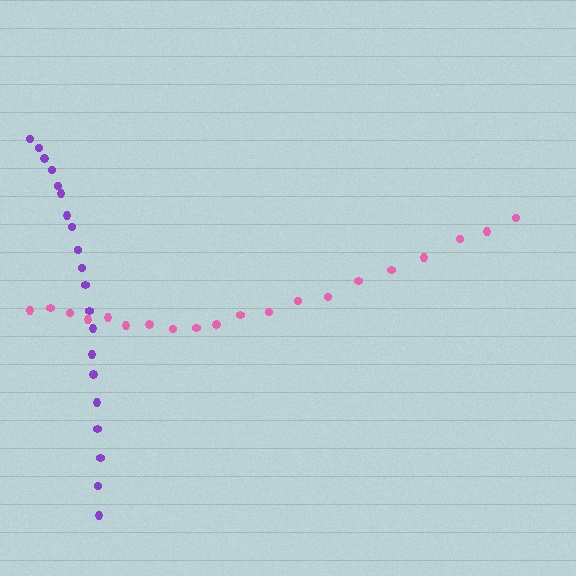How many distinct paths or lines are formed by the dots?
There are 2 distinct paths.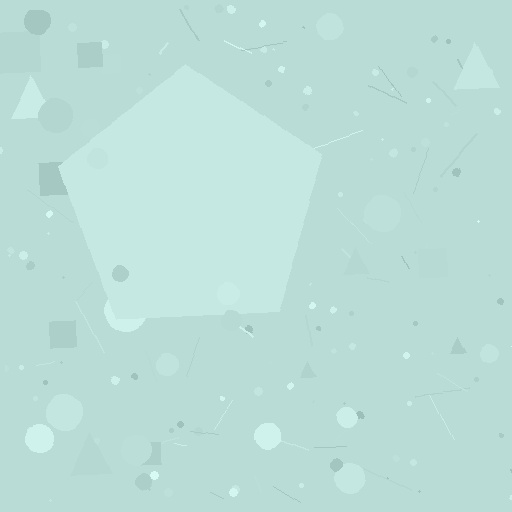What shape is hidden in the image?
A pentagon is hidden in the image.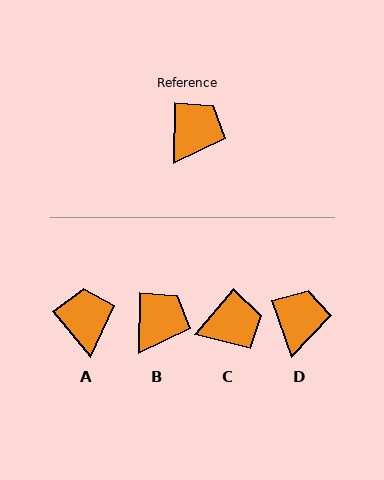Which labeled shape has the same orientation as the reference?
B.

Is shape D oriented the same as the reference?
No, it is off by about 21 degrees.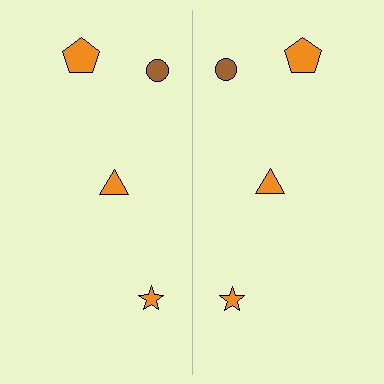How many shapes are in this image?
There are 8 shapes in this image.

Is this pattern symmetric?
Yes, this pattern has bilateral (reflection) symmetry.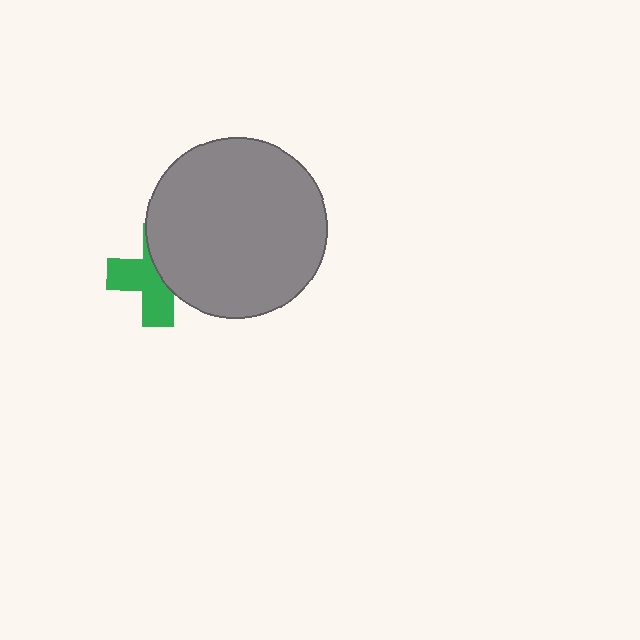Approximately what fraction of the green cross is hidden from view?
Roughly 47% of the green cross is hidden behind the gray circle.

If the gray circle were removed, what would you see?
You would see the complete green cross.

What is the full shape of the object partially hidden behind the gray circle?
The partially hidden object is a green cross.